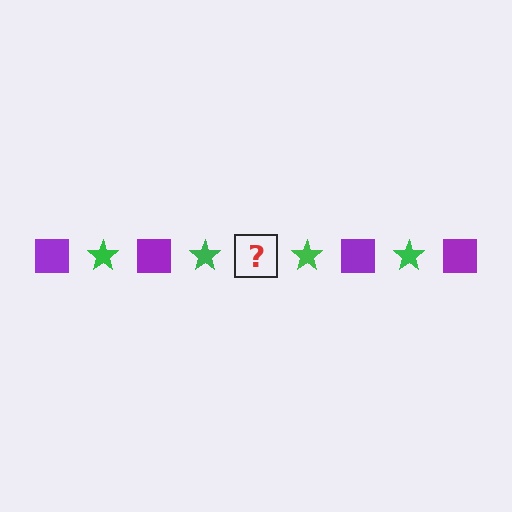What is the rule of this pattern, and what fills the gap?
The rule is that the pattern alternates between purple square and green star. The gap should be filled with a purple square.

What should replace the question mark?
The question mark should be replaced with a purple square.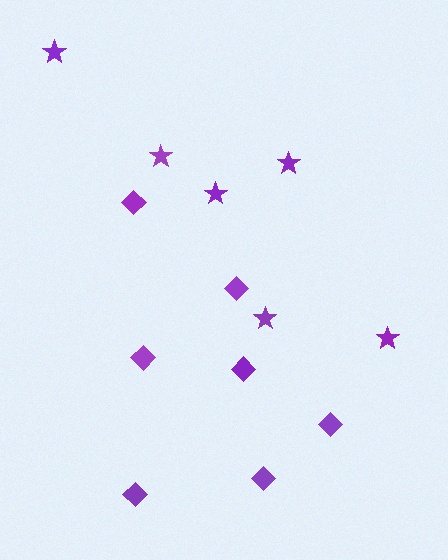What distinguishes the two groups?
There are 2 groups: one group of diamonds (7) and one group of stars (6).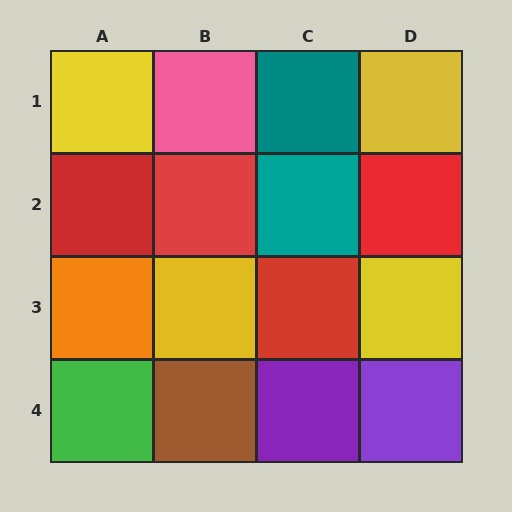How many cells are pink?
1 cell is pink.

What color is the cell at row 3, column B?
Yellow.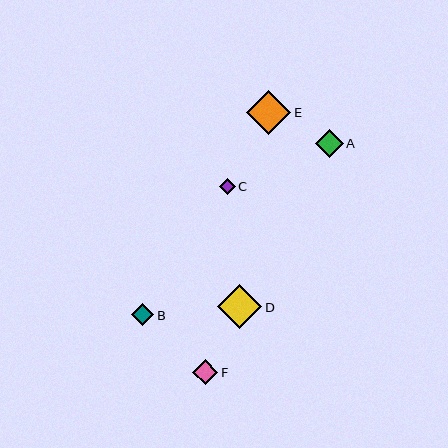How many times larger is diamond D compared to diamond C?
Diamond D is approximately 2.7 times the size of diamond C.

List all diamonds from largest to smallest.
From largest to smallest: D, E, A, F, B, C.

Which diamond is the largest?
Diamond D is the largest with a size of approximately 44 pixels.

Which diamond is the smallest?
Diamond C is the smallest with a size of approximately 16 pixels.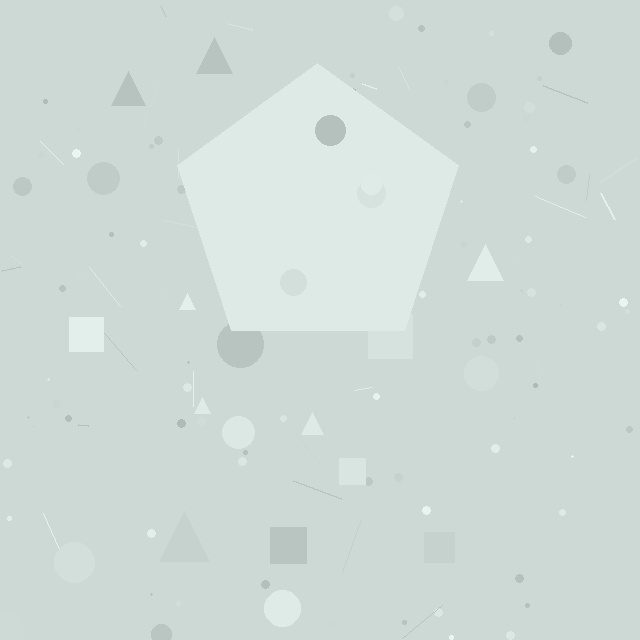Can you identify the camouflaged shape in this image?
The camouflaged shape is a pentagon.